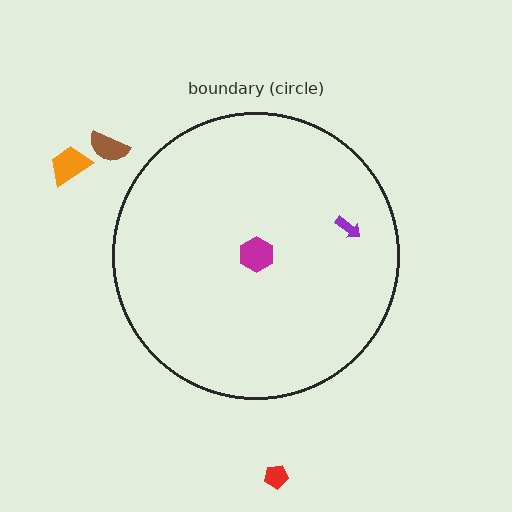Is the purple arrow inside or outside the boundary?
Inside.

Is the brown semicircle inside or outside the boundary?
Outside.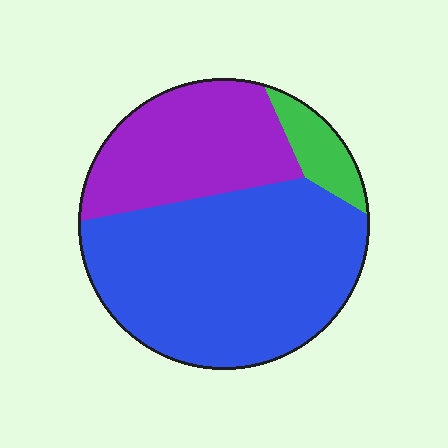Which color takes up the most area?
Blue, at roughly 60%.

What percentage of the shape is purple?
Purple takes up between a sixth and a third of the shape.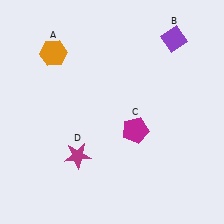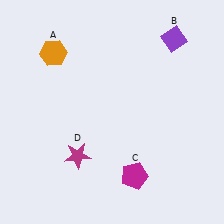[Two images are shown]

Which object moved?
The magenta pentagon (C) moved down.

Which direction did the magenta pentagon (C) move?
The magenta pentagon (C) moved down.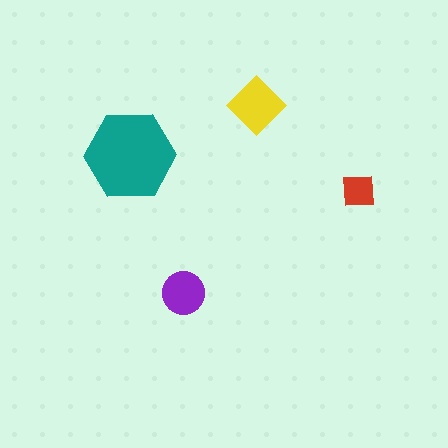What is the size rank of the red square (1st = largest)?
4th.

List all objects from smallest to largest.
The red square, the purple circle, the yellow diamond, the teal hexagon.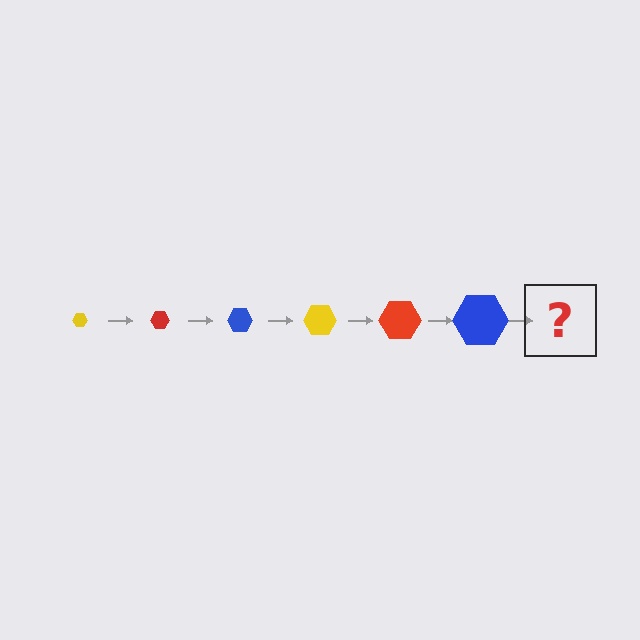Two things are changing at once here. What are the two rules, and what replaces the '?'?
The two rules are that the hexagon grows larger each step and the color cycles through yellow, red, and blue. The '?' should be a yellow hexagon, larger than the previous one.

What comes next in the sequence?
The next element should be a yellow hexagon, larger than the previous one.